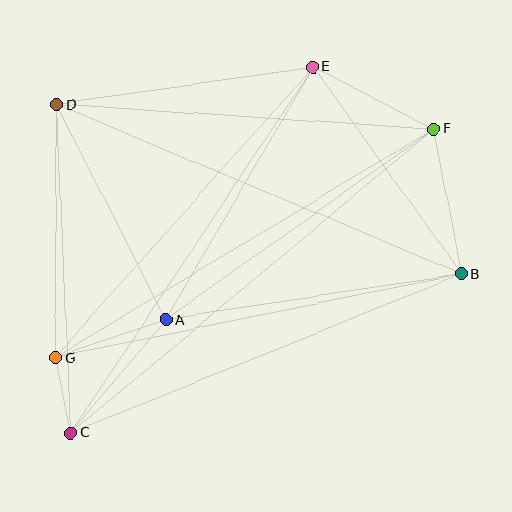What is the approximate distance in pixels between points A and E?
The distance between A and E is approximately 292 pixels.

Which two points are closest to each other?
Points C and G are closest to each other.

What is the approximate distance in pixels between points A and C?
The distance between A and C is approximately 147 pixels.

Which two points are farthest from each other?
Points C and F are farthest from each other.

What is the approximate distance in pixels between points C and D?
The distance between C and D is approximately 329 pixels.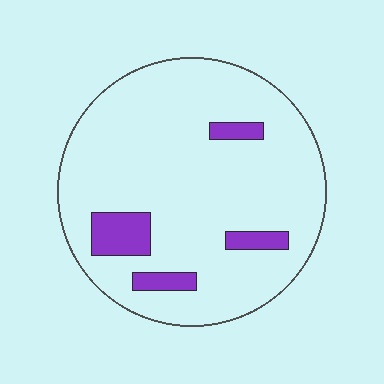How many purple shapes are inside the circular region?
4.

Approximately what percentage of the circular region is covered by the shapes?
Approximately 10%.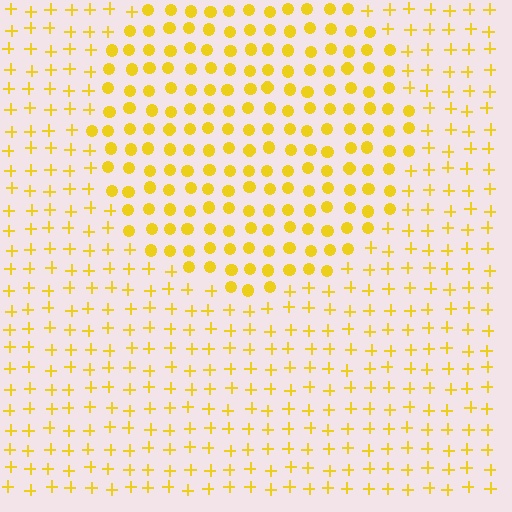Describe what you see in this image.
The image is filled with small yellow elements arranged in a uniform grid. A circle-shaped region contains circles, while the surrounding area contains plus signs. The boundary is defined purely by the change in element shape.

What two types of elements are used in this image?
The image uses circles inside the circle region and plus signs outside it.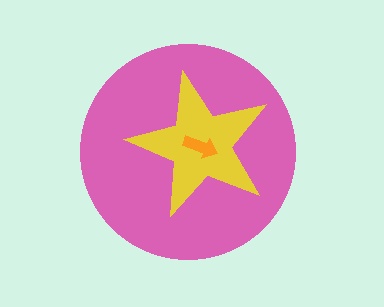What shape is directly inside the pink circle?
The yellow star.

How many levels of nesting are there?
3.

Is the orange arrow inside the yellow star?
Yes.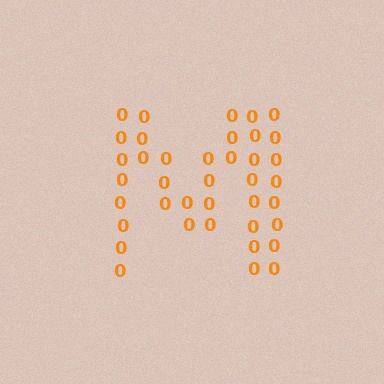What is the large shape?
The large shape is the letter M.